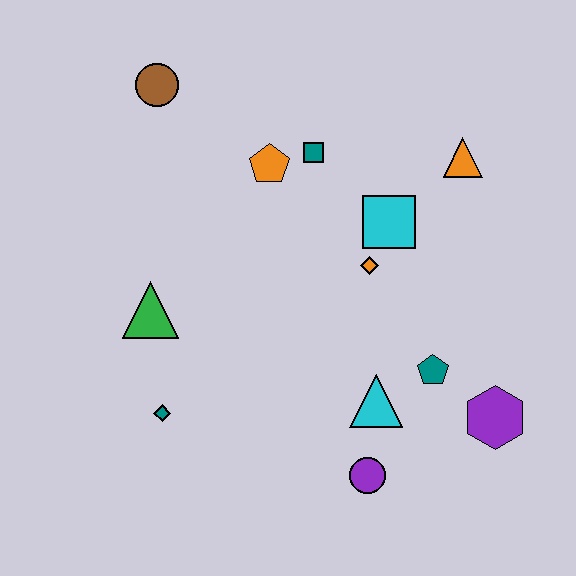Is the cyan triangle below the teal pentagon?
Yes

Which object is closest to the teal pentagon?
The cyan triangle is closest to the teal pentagon.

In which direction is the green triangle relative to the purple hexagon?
The green triangle is to the left of the purple hexagon.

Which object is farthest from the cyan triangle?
The brown circle is farthest from the cyan triangle.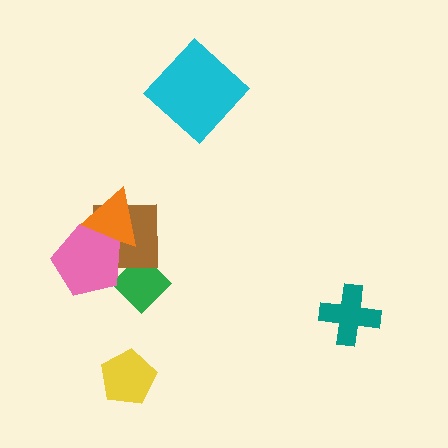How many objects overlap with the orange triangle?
2 objects overlap with the orange triangle.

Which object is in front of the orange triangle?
The pink pentagon is in front of the orange triangle.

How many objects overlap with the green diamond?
2 objects overlap with the green diamond.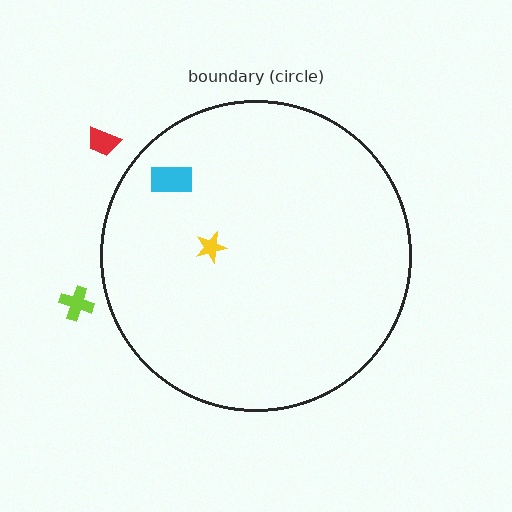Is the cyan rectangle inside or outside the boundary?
Inside.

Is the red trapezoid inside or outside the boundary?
Outside.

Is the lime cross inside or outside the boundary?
Outside.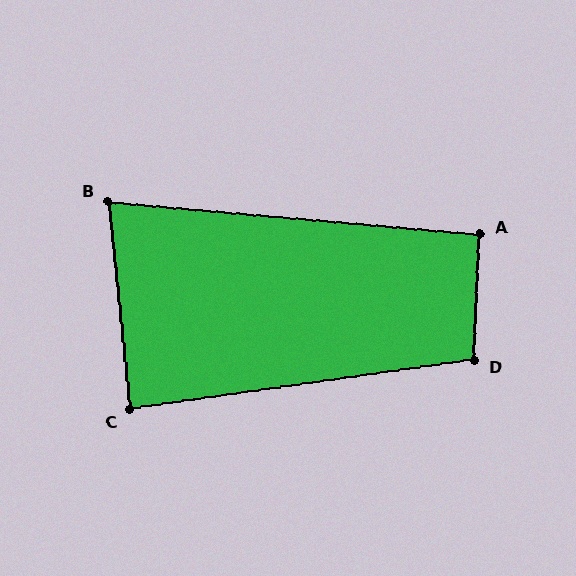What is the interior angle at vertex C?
Approximately 88 degrees (approximately right).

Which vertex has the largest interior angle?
D, at approximately 101 degrees.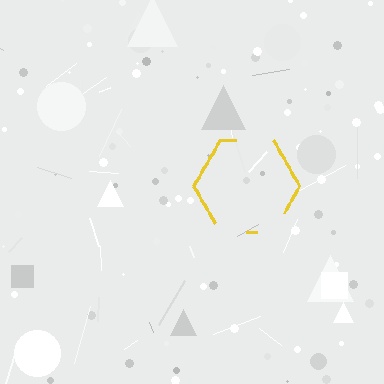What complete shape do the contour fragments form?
The contour fragments form a hexagon.